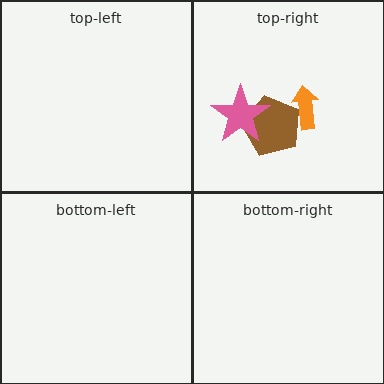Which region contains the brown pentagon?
The top-right region.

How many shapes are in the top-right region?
3.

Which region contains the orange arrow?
The top-right region.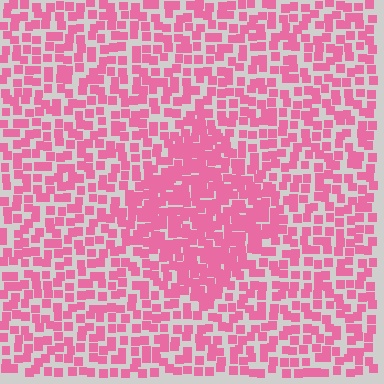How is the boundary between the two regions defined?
The boundary is defined by a change in element density (approximately 1.8x ratio). All elements are the same color, size, and shape.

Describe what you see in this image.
The image contains small pink elements arranged at two different densities. A diamond-shaped region is visible where the elements are more densely packed than the surrounding area.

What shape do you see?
I see a diamond.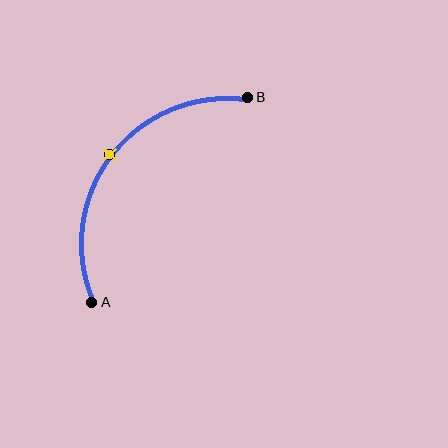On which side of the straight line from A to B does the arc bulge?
The arc bulges above and to the left of the straight line connecting A and B.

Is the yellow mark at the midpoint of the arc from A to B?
Yes. The yellow mark lies on the arc at equal arc-length from both A and B — it is the arc midpoint.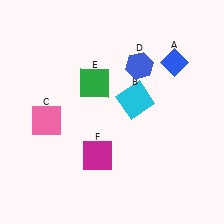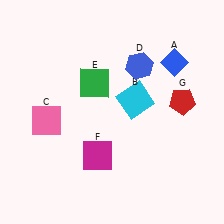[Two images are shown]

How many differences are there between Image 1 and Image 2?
There is 1 difference between the two images.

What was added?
A red pentagon (G) was added in Image 2.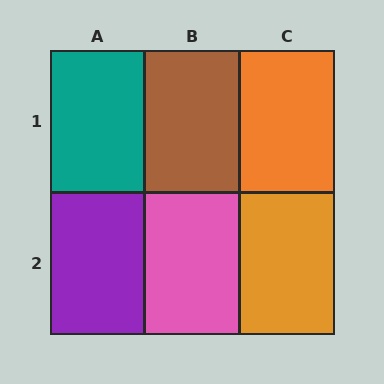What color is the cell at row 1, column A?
Teal.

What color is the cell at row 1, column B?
Brown.